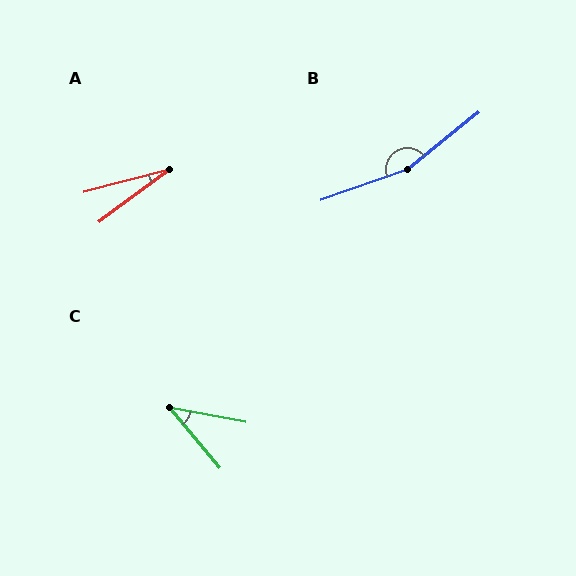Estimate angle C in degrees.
Approximately 39 degrees.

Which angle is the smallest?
A, at approximately 22 degrees.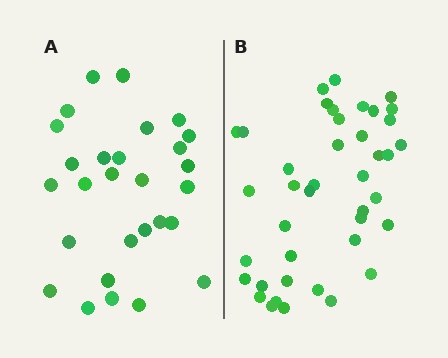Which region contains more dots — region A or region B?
Region B (the right region) has more dots.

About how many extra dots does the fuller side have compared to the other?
Region B has approximately 15 more dots than region A.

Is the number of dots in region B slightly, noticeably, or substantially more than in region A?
Region B has substantially more. The ratio is roughly 1.5 to 1.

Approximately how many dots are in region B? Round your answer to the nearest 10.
About 40 dots. (The exact count is 41, which rounds to 40.)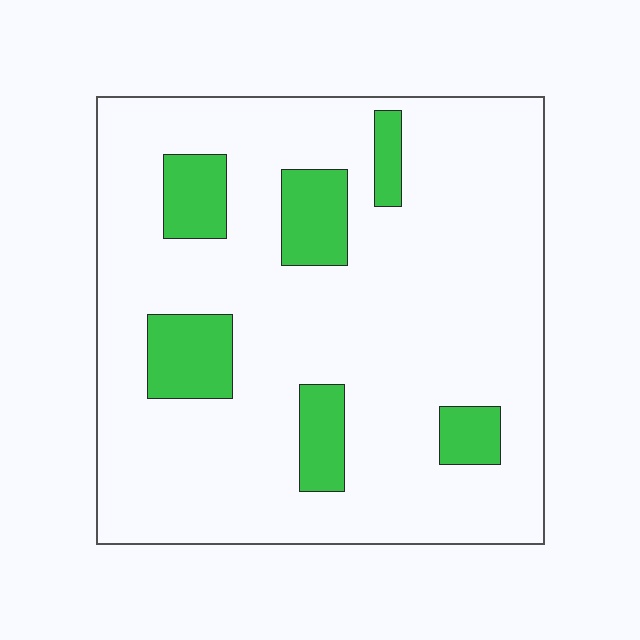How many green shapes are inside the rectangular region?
6.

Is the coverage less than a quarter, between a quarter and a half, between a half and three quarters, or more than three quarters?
Less than a quarter.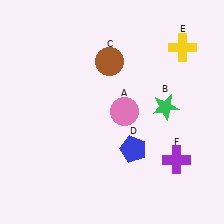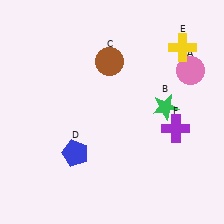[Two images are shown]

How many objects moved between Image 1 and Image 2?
3 objects moved between the two images.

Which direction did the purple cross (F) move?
The purple cross (F) moved up.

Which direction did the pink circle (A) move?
The pink circle (A) moved right.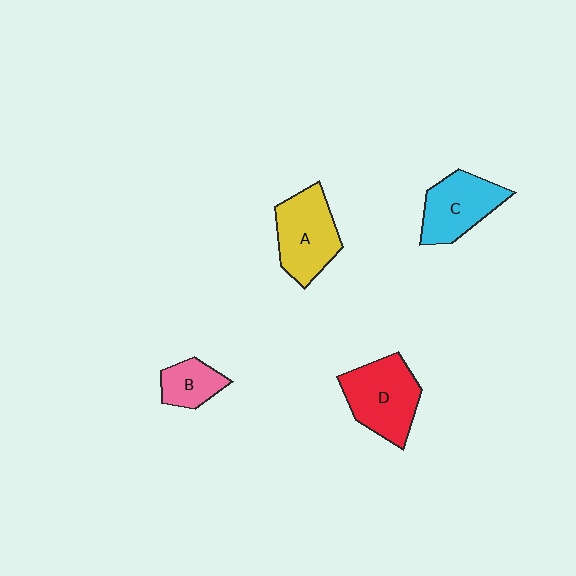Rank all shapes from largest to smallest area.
From largest to smallest: D (red), A (yellow), C (cyan), B (pink).